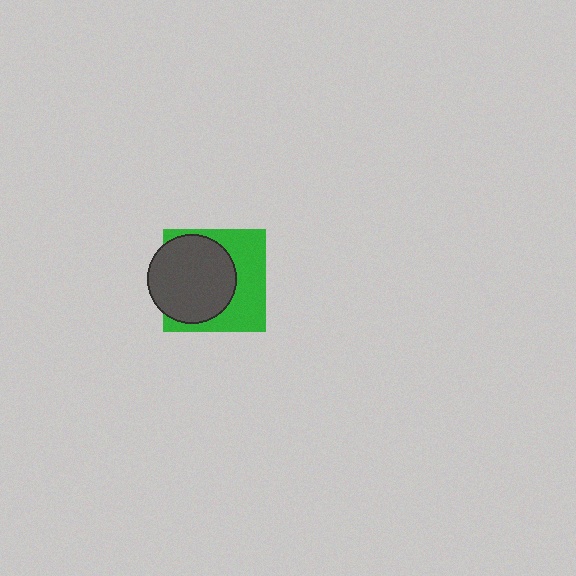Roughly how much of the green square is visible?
About half of it is visible (roughly 47%).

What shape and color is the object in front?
The object in front is a dark gray circle.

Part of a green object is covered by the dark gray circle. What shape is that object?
It is a square.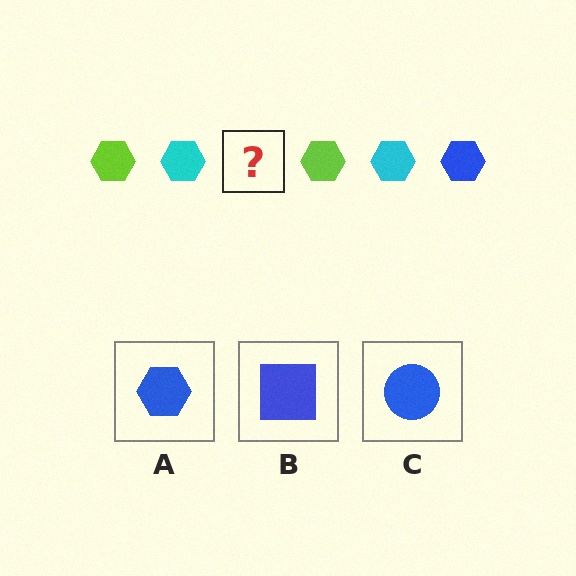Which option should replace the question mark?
Option A.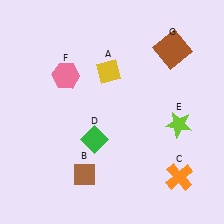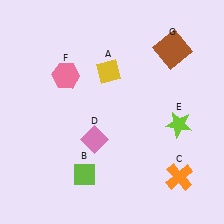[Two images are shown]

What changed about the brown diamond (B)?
In Image 1, B is brown. In Image 2, it changed to lime.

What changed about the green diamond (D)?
In Image 1, D is green. In Image 2, it changed to pink.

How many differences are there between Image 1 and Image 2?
There are 2 differences between the two images.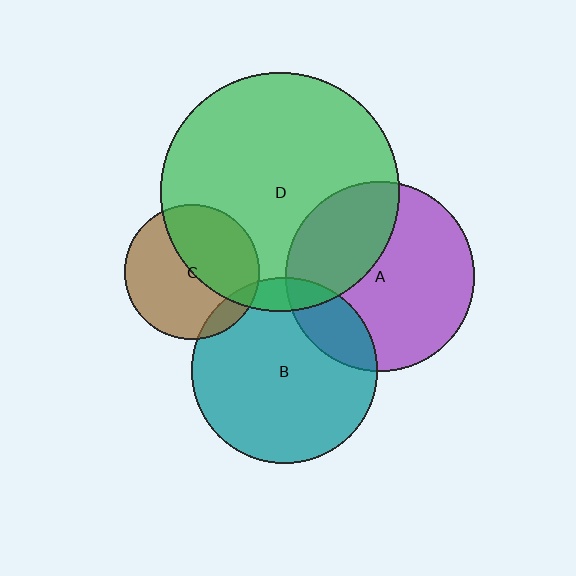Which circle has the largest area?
Circle D (green).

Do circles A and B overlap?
Yes.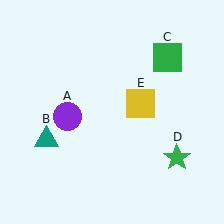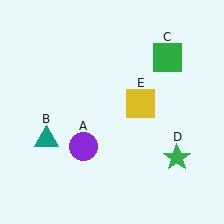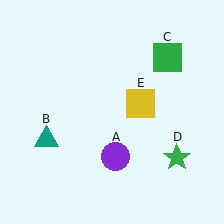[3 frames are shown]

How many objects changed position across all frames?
1 object changed position: purple circle (object A).